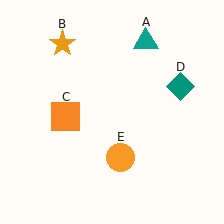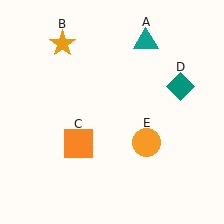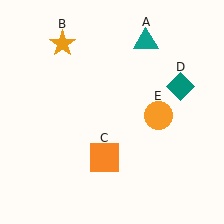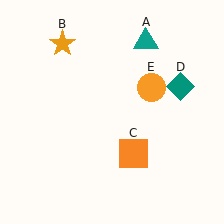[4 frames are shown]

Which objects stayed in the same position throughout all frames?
Teal triangle (object A) and orange star (object B) and teal diamond (object D) remained stationary.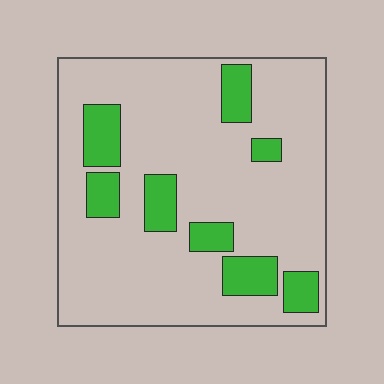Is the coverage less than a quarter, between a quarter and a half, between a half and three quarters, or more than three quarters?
Less than a quarter.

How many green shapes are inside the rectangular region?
8.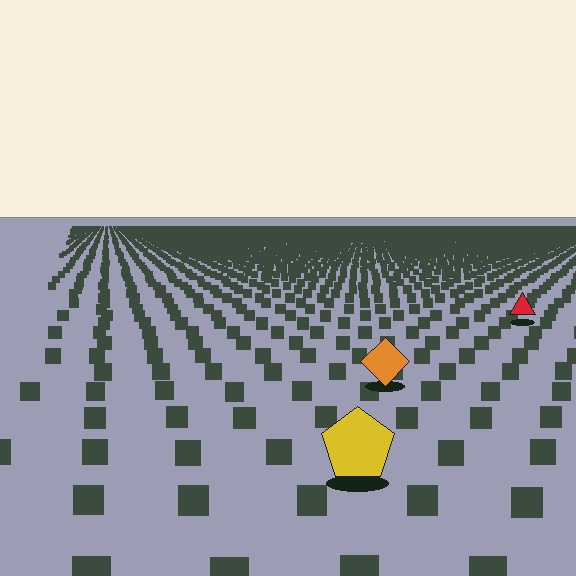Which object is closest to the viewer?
The yellow pentagon is closest. The texture marks near it are larger and more spread out.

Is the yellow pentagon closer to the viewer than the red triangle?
Yes. The yellow pentagon is closer — you can tell from the texture gradient: the ground texture is coarser near it.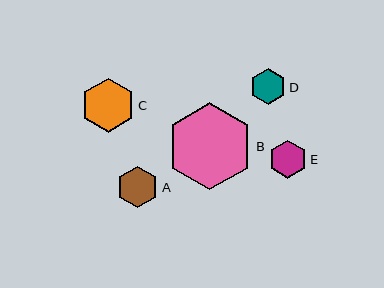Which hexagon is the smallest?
Hexagon D is the smallest with a size of approximately 36 pixels.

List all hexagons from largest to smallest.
From largest to smallest: B, C, A, E, D.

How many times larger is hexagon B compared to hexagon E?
Hexagon B is approximately 2.3 times the size of hexagon E.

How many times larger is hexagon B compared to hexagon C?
Hexagon B is approximately 1.6 times the size of hexagon C.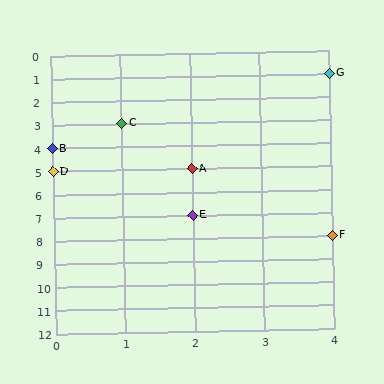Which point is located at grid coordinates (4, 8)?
Point F is at (4, 8).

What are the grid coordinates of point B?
Point B is at grid coordinates (0, 4).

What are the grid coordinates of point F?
Point F is at grid coordinates (4, 8).